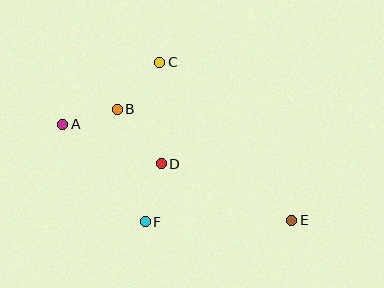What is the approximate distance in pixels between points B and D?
The distance between B and D is approximately 70 pixels.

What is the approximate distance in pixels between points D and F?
The distance between D and F is approximately 60 pixels.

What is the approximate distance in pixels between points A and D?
The distance between A and D is approximately 106 pixels.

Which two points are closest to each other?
Points A and B are closest to each other.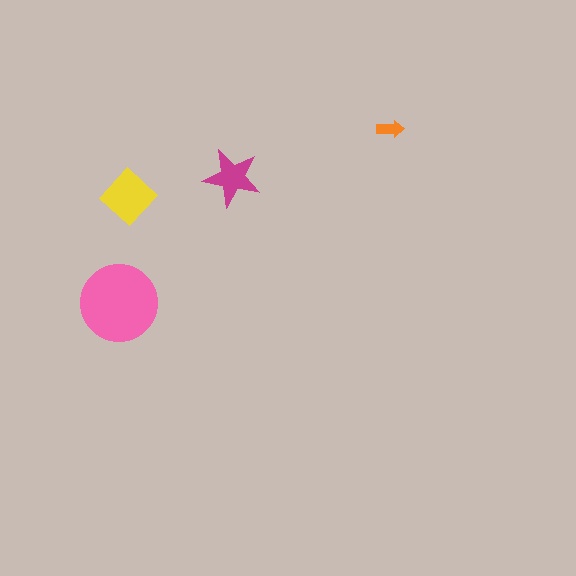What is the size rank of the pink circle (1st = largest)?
1st.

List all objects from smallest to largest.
The orange arrow, the magenta star, the yellow diamond, the pink circle.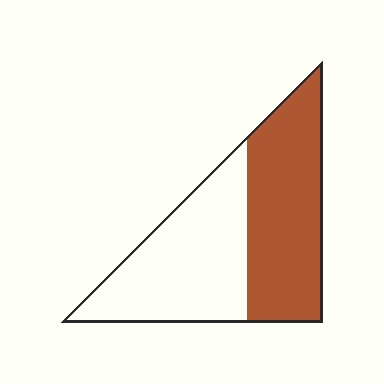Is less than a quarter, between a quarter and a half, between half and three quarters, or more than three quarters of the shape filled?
Between a quarter and a half.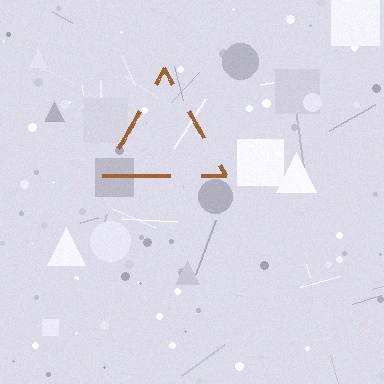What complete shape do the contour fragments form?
The contour fragments form a triangle.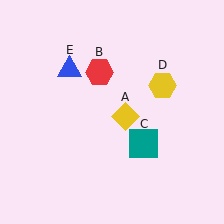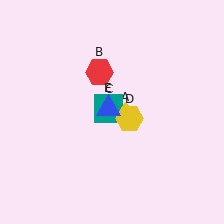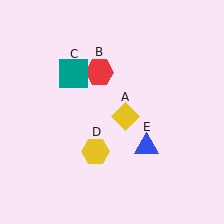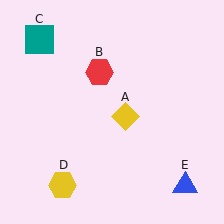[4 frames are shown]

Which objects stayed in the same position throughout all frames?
Yellow diamond (object A) and red hexagon (object B) remained stationary.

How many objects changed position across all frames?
3 objects changed position: teal square (object C), yellow hexagon (object D), blue triangle (object E).